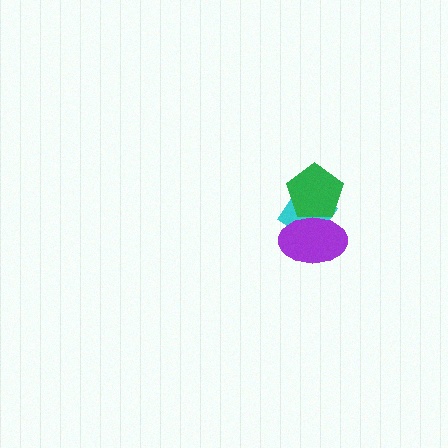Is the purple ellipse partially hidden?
No, no other shape covers it.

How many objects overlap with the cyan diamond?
2 objects overlap with the cyan diamond.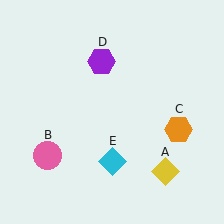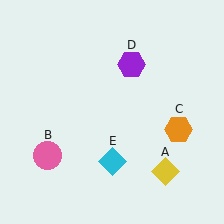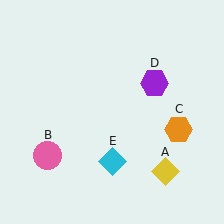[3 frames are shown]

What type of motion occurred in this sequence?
The purple hexagon (object D) rotated clockwise around the center of the scene.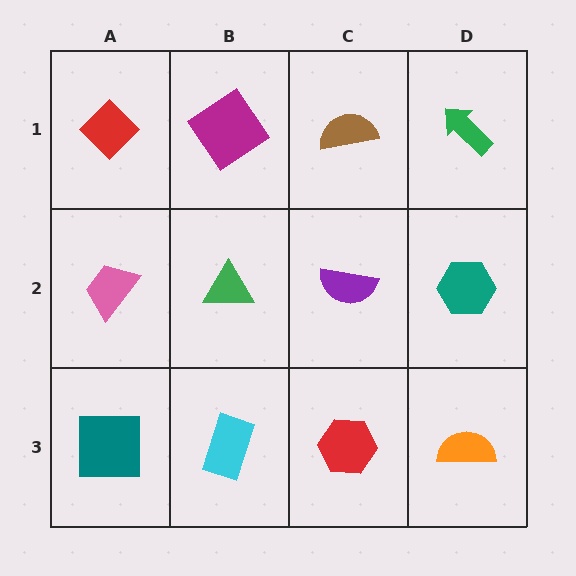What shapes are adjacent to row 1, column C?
A purple semicircle (row 2, column C), a magenta diamond (row 1, column B), a green arrow (row 1, column D).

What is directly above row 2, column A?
A red diamond.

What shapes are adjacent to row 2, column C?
A brown semicircle (row 1, column C), a red hexagon (row 3, column C), a green triangle (row 2, column B), a teal hexagon (row 2, column D).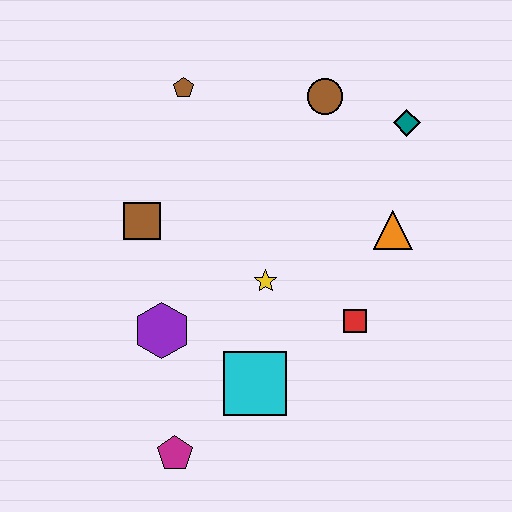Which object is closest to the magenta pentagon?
The cyan square is closest to the magenta pentagon.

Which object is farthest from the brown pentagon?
The magenta pentagon is farthest from the brown pentagon.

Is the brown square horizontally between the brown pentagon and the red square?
No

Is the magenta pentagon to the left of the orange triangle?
Yes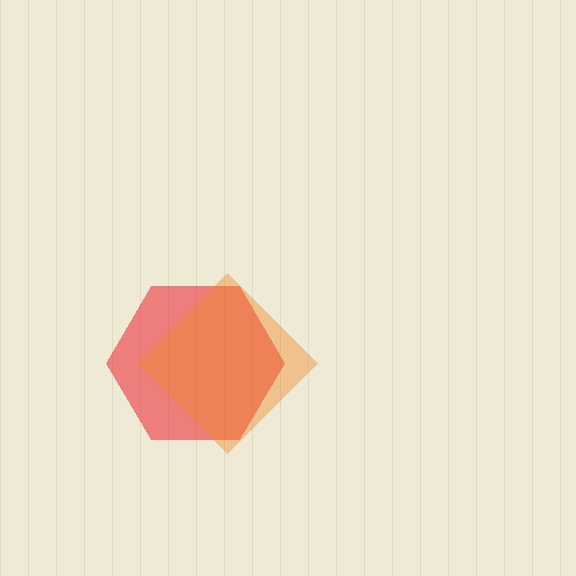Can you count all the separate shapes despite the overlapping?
Yes, there are 2 separate shapes.